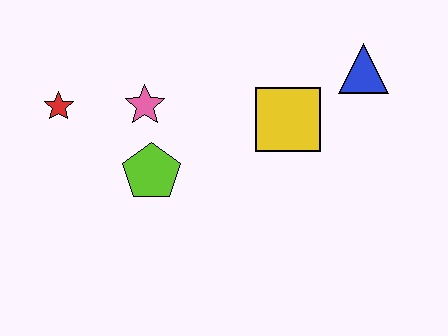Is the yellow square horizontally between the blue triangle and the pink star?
Yes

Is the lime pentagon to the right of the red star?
Yes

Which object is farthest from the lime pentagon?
The blue triangle is farthest from the lime pentagon.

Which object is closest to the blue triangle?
The yellow square is closest to the blue triangle.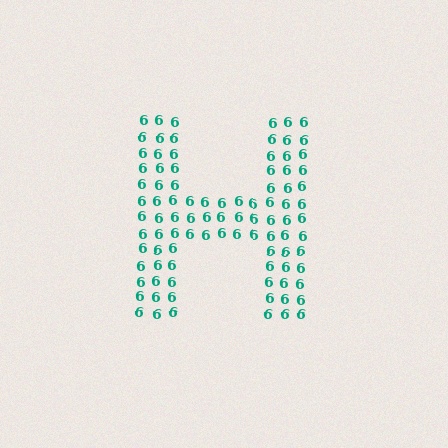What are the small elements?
The small elements are digit 6's.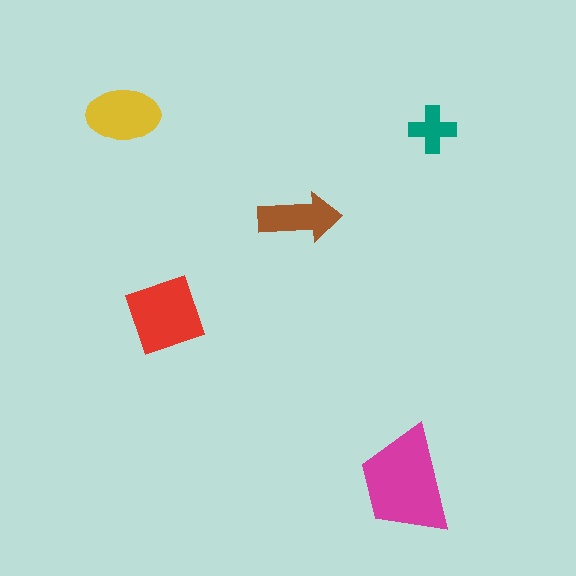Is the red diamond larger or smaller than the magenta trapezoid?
Smaller.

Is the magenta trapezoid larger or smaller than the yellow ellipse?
Larger.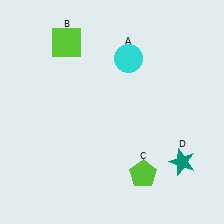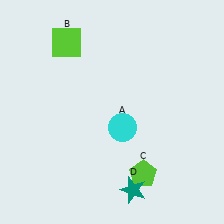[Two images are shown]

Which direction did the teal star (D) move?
The teal star (D) moved left.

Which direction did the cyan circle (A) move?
The cyan circle (A) moved down.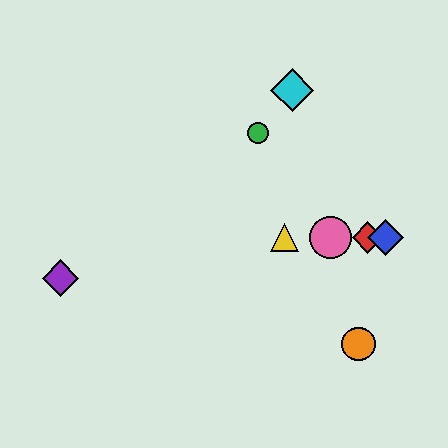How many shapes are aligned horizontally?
4 shapes (the red diamond, the blue diamond, the yellow triangle, the pink circle) are aligned horizontally.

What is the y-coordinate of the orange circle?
The orange circle is at y≈344.